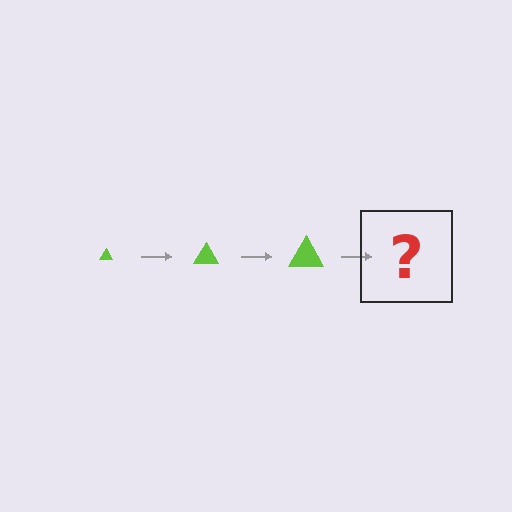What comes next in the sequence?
The next element should be a lime triangle, larger than the previous one.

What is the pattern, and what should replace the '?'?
The pattern is that the triangle gets progressively larger each step. The '?' should be a lime triangle, larger than the previous one.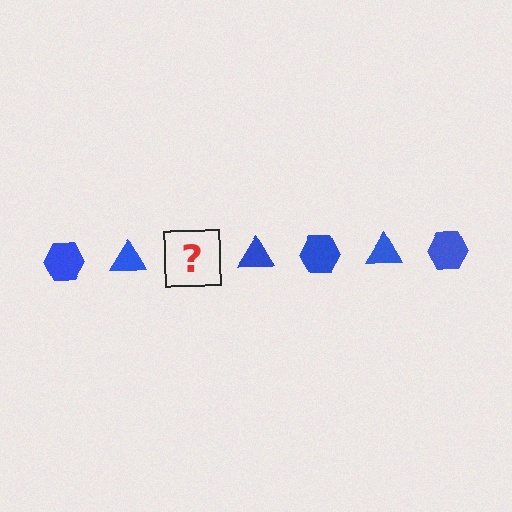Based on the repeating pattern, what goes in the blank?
The blank should be a blue hexagon.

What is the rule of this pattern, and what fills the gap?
The rule is that the pattern cycles through hexagon, triangle shapes in blue. The gap should be filled with a blue hexagon.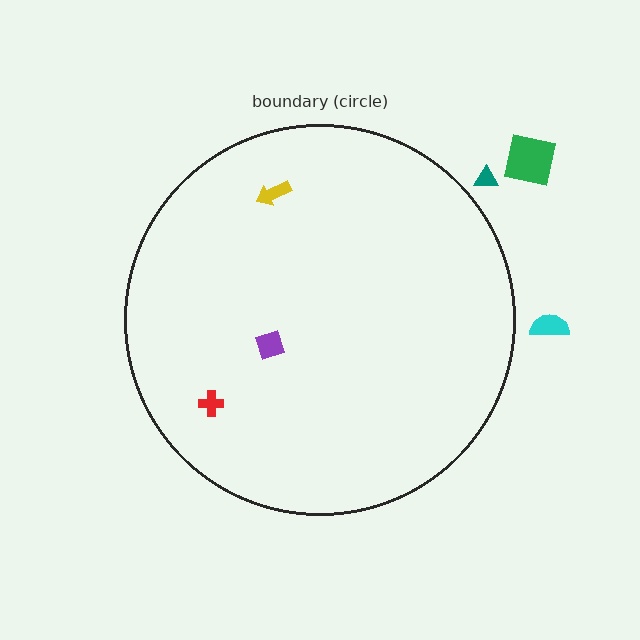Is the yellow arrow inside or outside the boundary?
Inside.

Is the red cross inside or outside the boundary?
Inside.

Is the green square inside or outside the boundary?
Outside.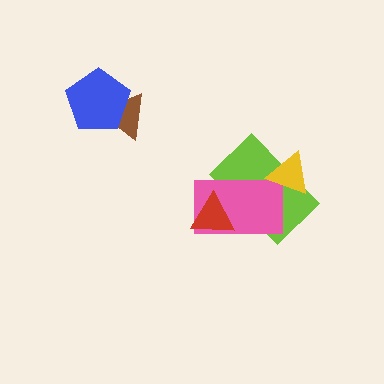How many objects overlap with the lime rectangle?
3 objects overlap with the lime rectangle.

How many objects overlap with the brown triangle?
1 object overlaps with the brown triangle.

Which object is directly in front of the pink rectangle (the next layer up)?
The yellow triangle is directly in front of the pink rectangle.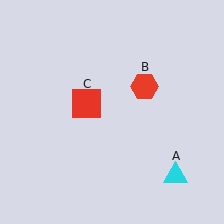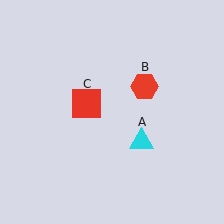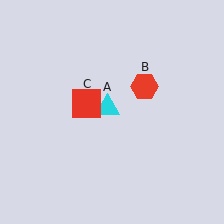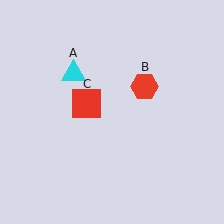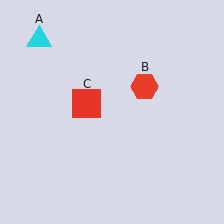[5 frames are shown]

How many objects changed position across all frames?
1 object changed position: cyan triangle (object A).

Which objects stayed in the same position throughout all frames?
Red hexagon (object B) and red square (object C) remained stationary.